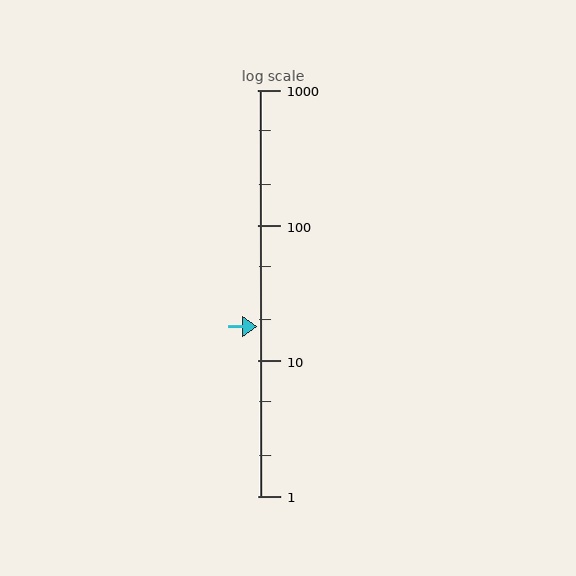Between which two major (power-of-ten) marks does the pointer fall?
The pointer is between 10 and 100.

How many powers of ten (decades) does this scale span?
The scale spans 3 decades, from 1 to 1000.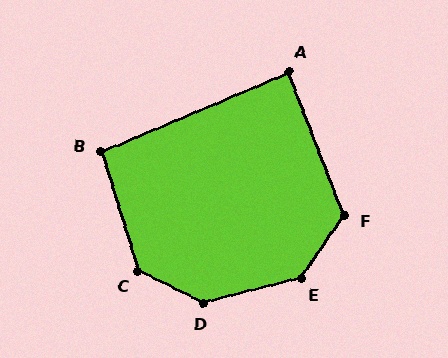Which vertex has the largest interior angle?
D, at approximately 140 degrees.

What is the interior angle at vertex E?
Approximately 139 degrees (obtuse).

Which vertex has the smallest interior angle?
A, at approximately 88 degrees.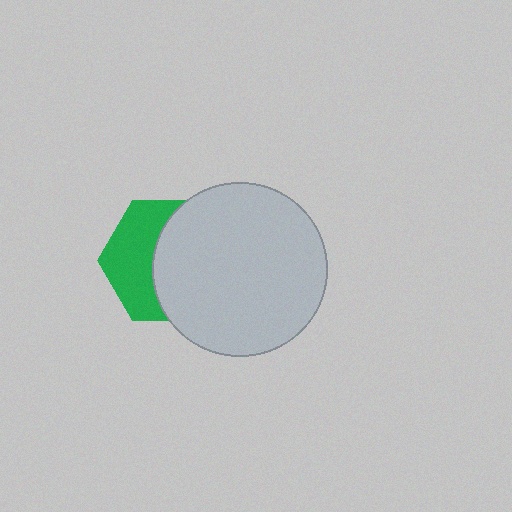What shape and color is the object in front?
The object in front is a light gray circle.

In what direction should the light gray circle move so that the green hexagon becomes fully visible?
The light gray circle should move right. That is the shortest direction to clear the overlap and leave the green hexagon fully visible.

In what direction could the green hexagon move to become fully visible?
The green hexagon could move left. That would shift it out from behind the light gray circle entirely.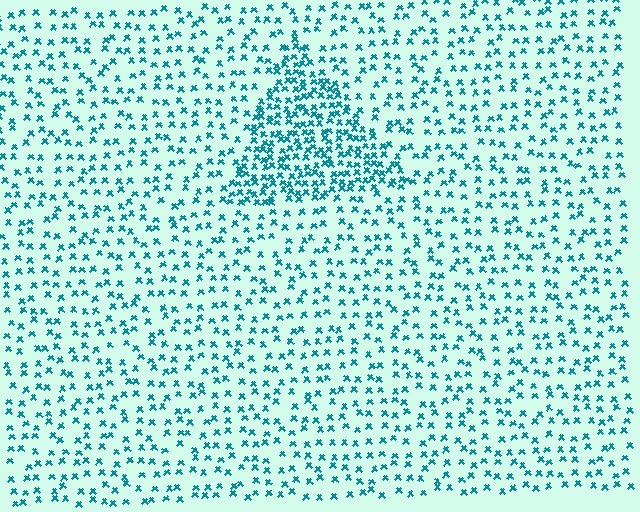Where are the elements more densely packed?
The elements are more densely packed inside the triangle boundary.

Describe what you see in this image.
The image contains small teal elements arranged at two different densities. A triangle-shaped region is visible where the elements are more densely packed than the surrounding area.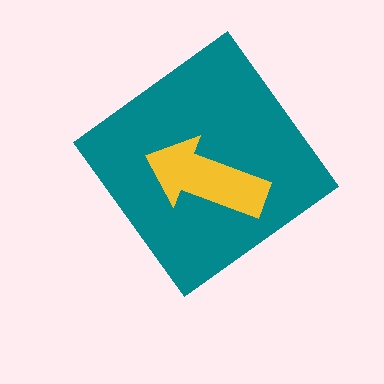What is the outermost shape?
The teal diamond.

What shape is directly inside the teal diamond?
The yellow arrow.